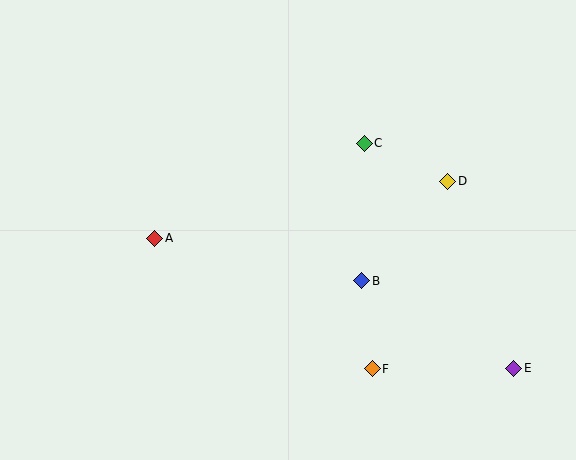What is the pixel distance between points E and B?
The distance between E and B is 175 pixels.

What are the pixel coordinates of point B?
Point B is at (362, 281).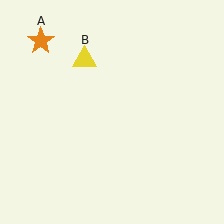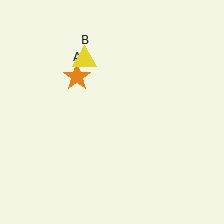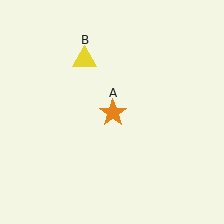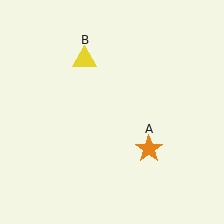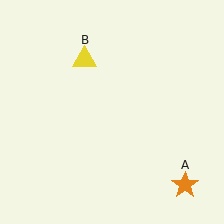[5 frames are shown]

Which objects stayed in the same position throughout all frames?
Yellow triangle (object B) remained stationary.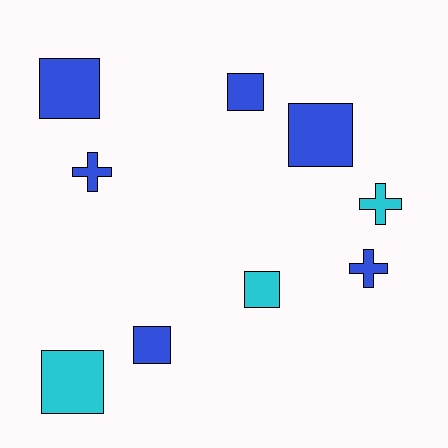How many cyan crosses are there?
There is 1 cyan cross.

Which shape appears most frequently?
Square, with 6 objects.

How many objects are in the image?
There are 9 objects.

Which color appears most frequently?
Blue, with 6 objects.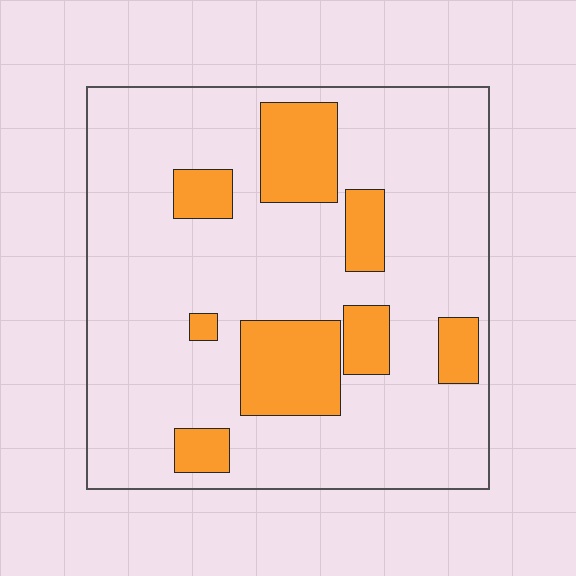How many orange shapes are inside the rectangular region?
8.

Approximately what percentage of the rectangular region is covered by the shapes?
Approximately 20%.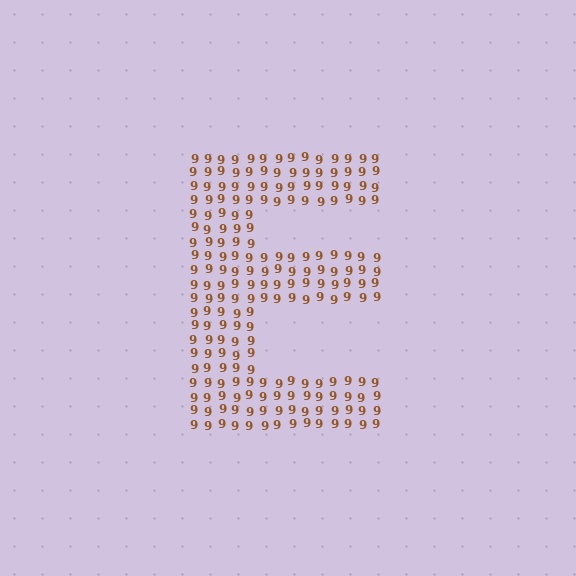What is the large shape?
The large shape is the letter E.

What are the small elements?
The small elements are digit 9's.